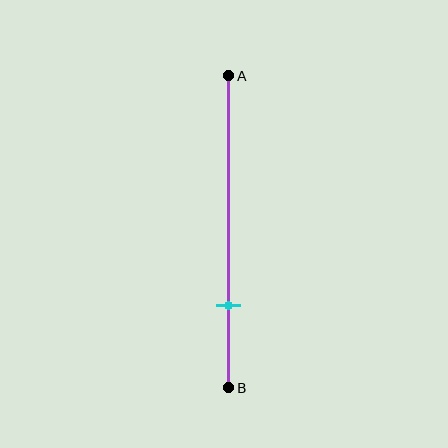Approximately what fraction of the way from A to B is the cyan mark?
The cyan mark is approximately 75% of the way from A to B.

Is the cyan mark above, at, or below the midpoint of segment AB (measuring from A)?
The cyan mark is below the midpoint of segment AB.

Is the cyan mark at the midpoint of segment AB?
No, the mark is at about 75% from A, not at the 50% midpoint.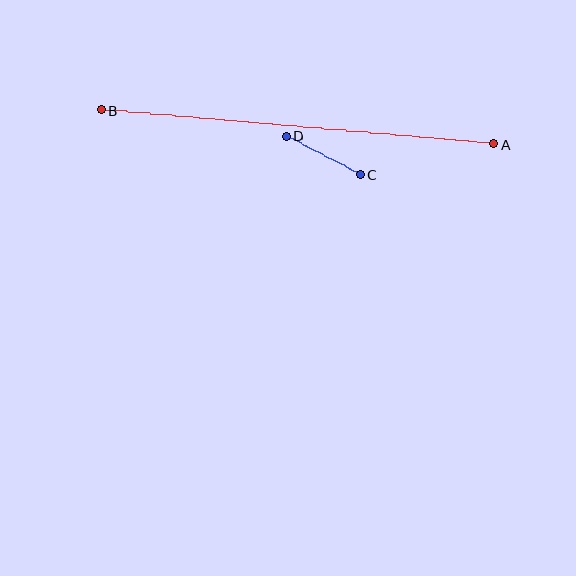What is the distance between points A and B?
The distance is approximately 394 pixels.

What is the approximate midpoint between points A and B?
The midpoint is at approximately (297, 127) pixels.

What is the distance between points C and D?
The distance is approximately 84 pixels.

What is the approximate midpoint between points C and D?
The midpoint is at approximately (323, 155) pixels.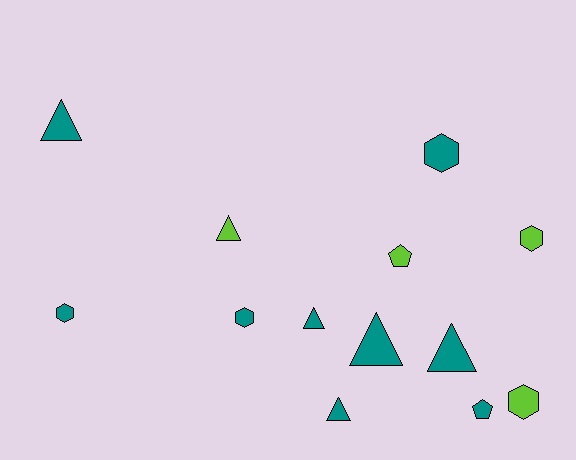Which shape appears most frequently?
Triangle, with 6 objects.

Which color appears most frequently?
Teal, with 9 objects.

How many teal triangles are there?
There are 5 teal triangles.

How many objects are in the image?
There are 13 objects.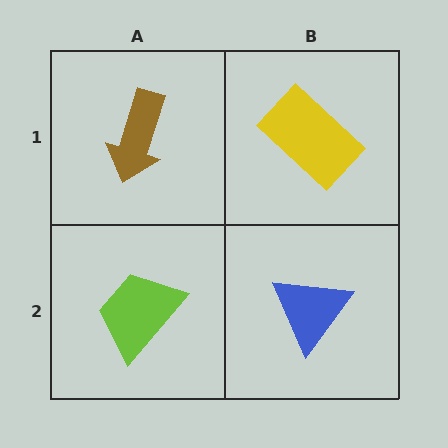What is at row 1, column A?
A brown arrow.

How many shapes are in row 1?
2 shapes.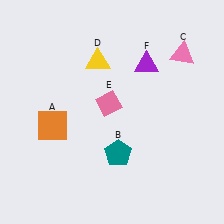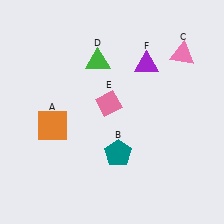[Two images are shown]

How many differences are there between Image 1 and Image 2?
There is 1 difference between the two images.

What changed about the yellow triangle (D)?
In Image 1, D is yellow. In Image 2, it changed to green.